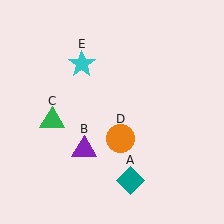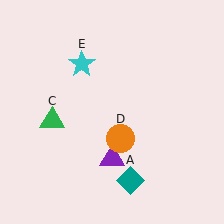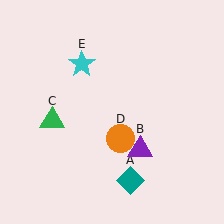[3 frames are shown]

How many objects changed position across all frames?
1 object changed position: purple triangle (object B).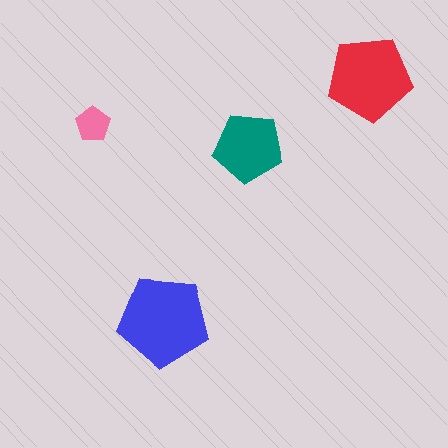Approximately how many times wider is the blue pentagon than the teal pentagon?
About 1.5 times wider.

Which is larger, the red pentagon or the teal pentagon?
The red one.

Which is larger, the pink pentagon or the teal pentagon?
The teal one.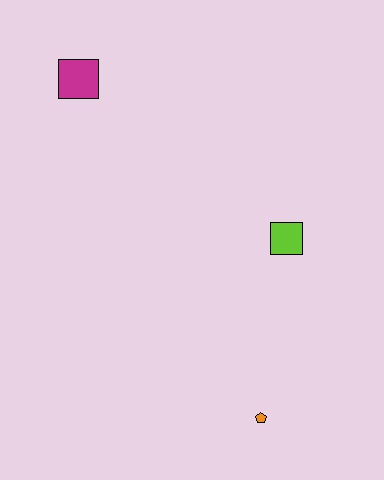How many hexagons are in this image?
There are no hexagons.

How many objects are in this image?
There are 3 objects.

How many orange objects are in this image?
There is 1 orange object.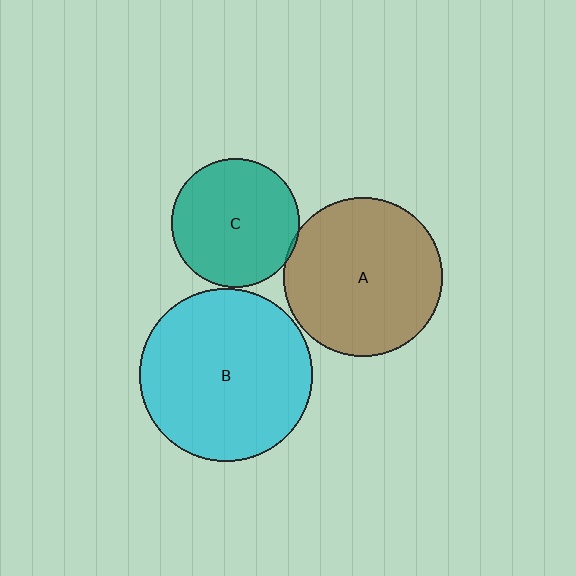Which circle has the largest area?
Circle B (cyan).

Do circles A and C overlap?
Yes.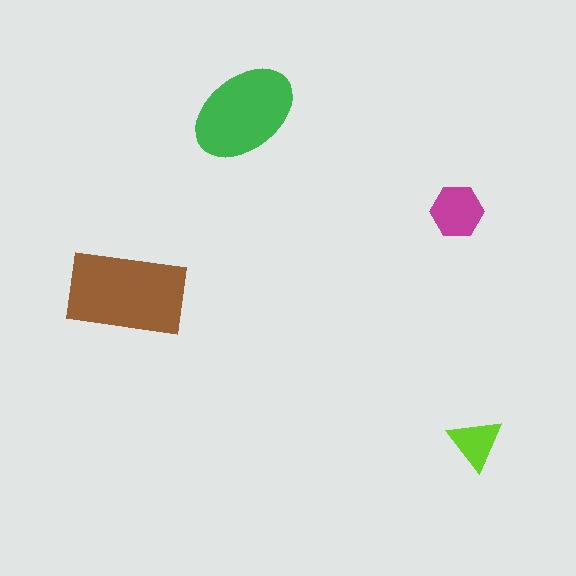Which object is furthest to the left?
The brown rectangle is leftmost.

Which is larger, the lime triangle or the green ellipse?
The green ellipse.